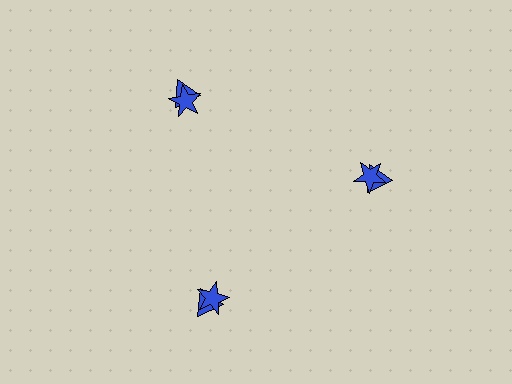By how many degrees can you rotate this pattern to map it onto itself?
The pattern maps onto itself every 120 degrees of rotation.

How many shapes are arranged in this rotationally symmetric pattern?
There are 6 shapes, arranged in 3 groups of 2.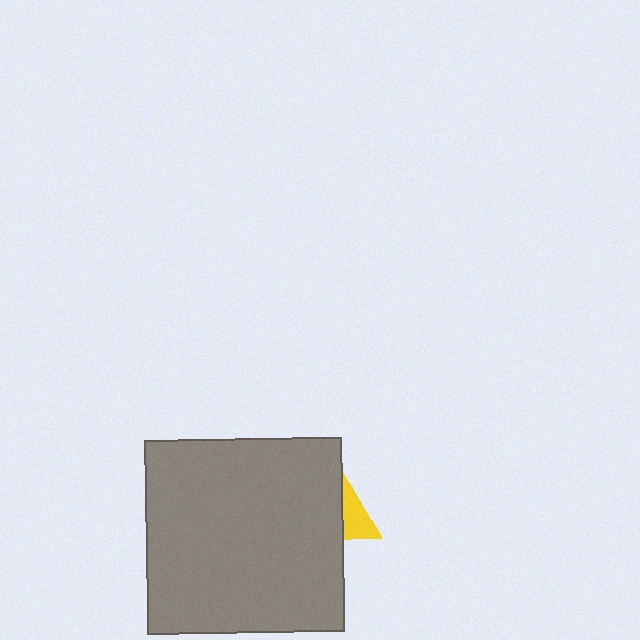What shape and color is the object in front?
The object in front is a gray rectangle.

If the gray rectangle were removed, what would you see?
You would see the complete yellow triangle.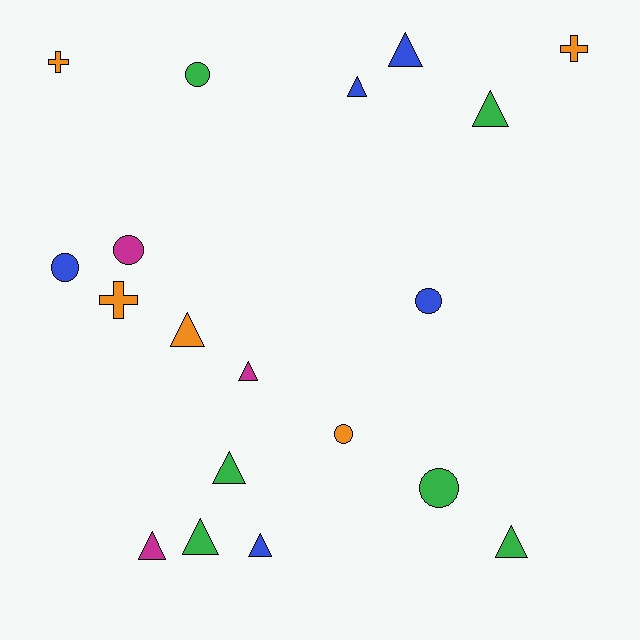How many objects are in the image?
There are 19 objects.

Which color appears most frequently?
Green, with 6 objects.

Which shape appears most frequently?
Triangle, with 10 objects.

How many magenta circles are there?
There is 1 magenta circle.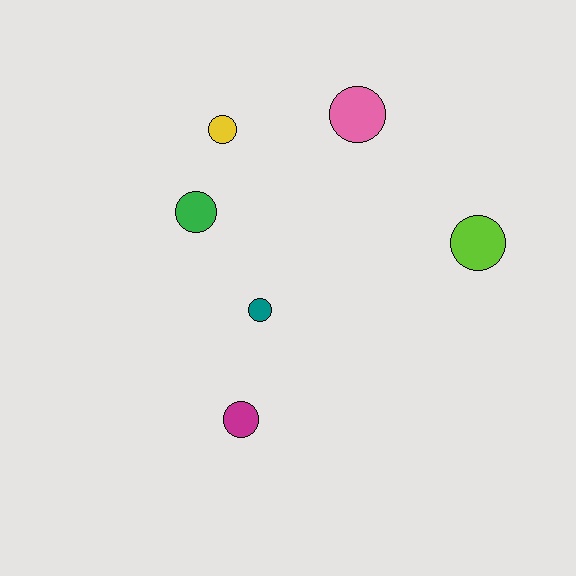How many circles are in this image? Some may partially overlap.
There are 6 circles.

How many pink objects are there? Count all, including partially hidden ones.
There is 1 pink object.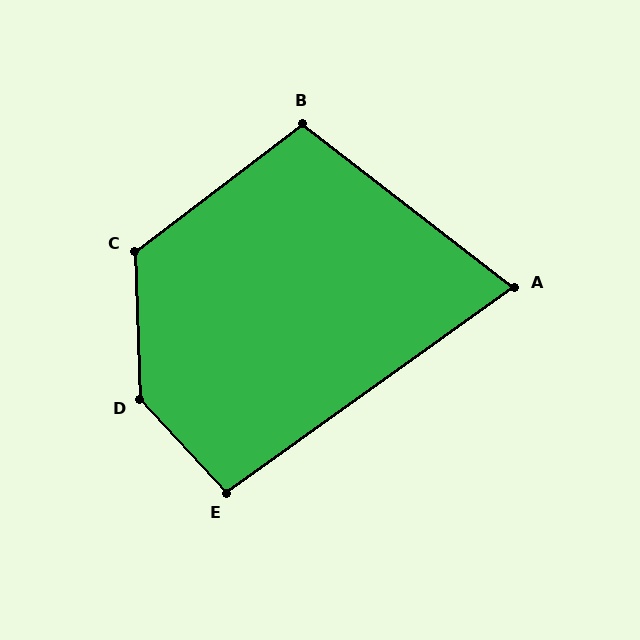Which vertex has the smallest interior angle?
A, at approximately 73 degrees.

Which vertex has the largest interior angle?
D, at approximately 139 degrees.